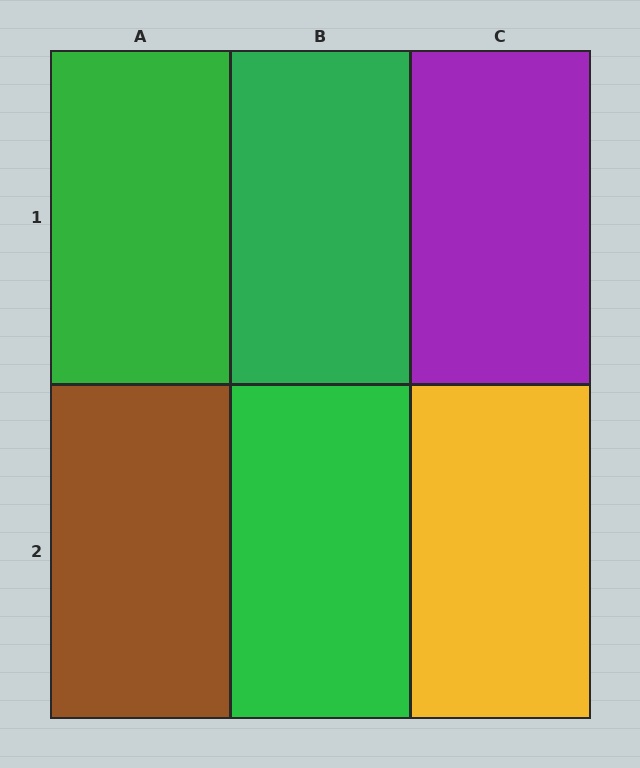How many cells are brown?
1 cell is brown.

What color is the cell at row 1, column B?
Green.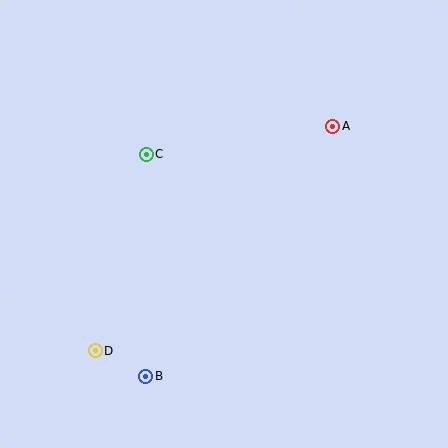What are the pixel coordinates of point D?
Point D is at (95, 351).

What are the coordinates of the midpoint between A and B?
The midpoint between A and B is at (239, 251).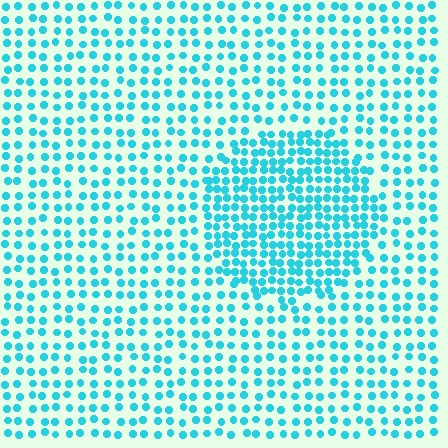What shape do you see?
I see a circle.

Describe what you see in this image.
The image contains small cyan elements arranged at two different densities. A circle-shaped region is visible where the elements are more densely packed than the surrounding area.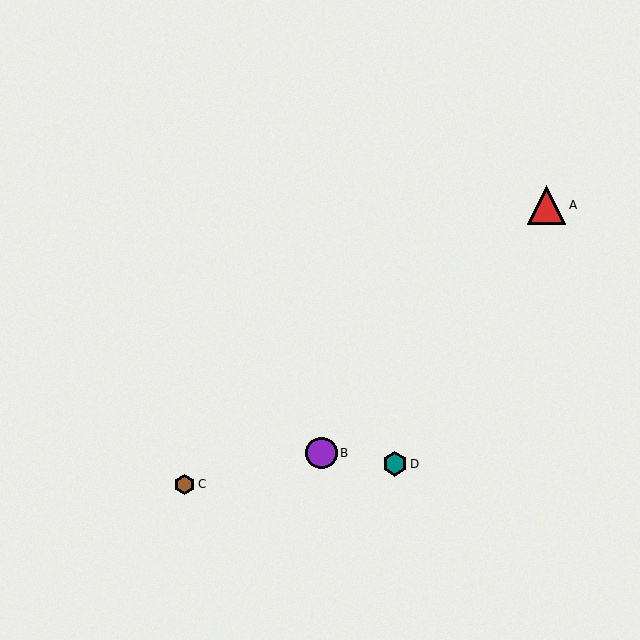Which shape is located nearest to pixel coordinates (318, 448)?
The purple circle (labeled B) at (321, 453) is nearest to that location.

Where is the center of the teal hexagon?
The center of the teal hexagon is at (395, 464).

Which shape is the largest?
The red triangle (labeled A) is the largest.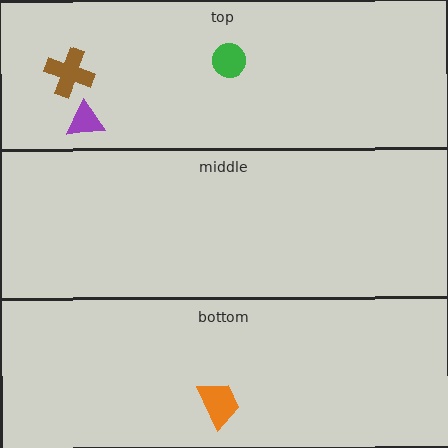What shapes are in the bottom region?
The orange trapezoid.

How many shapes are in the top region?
3.